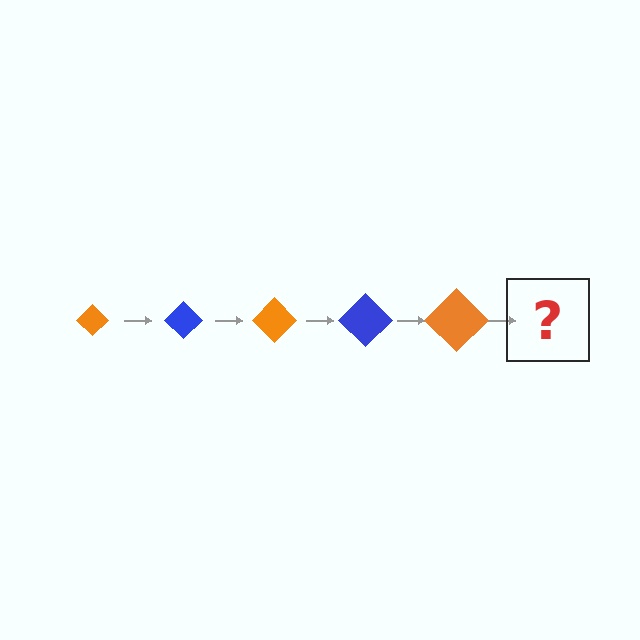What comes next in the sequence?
The next element should be a blue diamond, larger than the previous one.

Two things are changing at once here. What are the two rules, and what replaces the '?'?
The two rules are that the diamond grows larger each step and the color cycles through orange and blue. The '?' should be a blue diamond, larger than the previous one.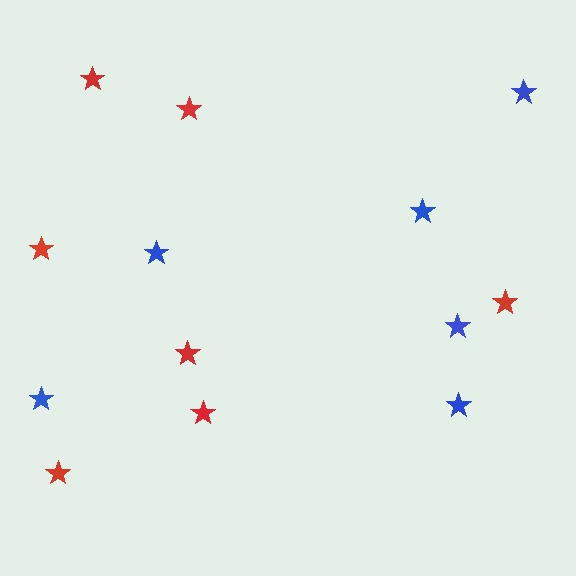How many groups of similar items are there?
There are 2 groups: one group of red stars (7) and one group of blue stars (6).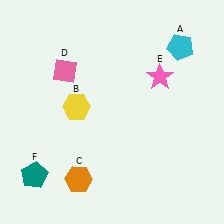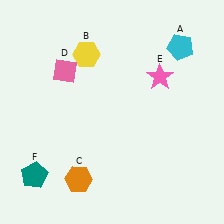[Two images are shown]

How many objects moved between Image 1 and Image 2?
1 object moved between the two images.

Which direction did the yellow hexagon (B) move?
The yellow hexagon (B) moved up.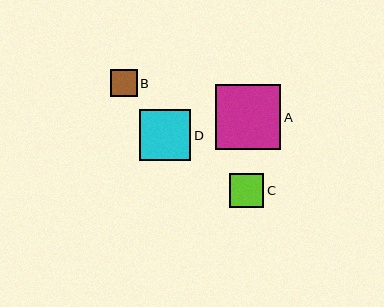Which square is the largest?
Square A is the largest with a size of approximately 65 pixels.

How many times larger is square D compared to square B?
Square D is approximately 1.9 times the size of square B.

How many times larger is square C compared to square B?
Square C is approximately 1.3 times the size of square B.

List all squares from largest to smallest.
From largest to smallest: A, D, C, B.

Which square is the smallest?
Square B is the smallest with a size of approximately 27 pixels.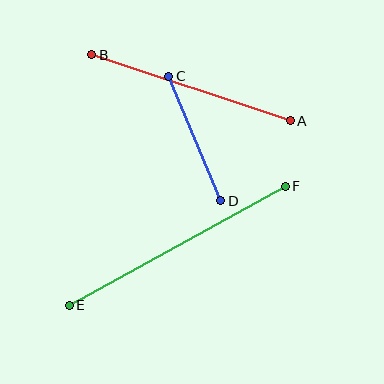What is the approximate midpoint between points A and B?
The midpoint is at approximately (191, 88) pixels.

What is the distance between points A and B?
The distance is approximately 209 pixels.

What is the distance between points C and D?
The distance is approximately 135 pixels.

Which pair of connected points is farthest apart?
Points E and F are farthest apart.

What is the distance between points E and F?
The distance is approximately 247 pixels.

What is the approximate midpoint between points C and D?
The midpoint is at approximately (195, 139) pixels.